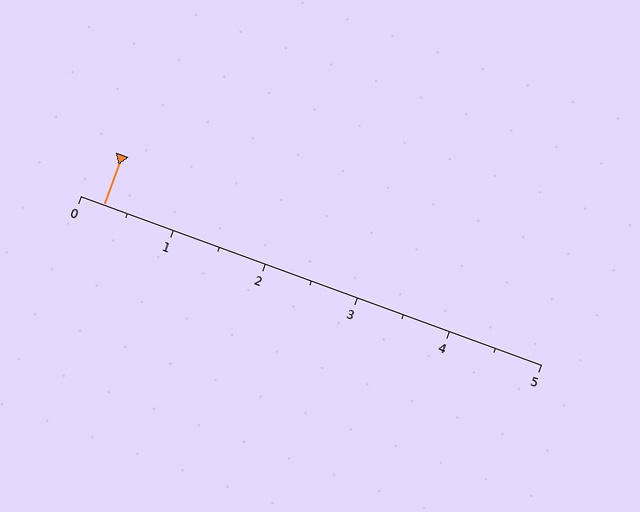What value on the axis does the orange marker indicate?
The marker indicates approximately 0.2.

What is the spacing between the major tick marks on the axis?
The major ticks are spaced 1 apart.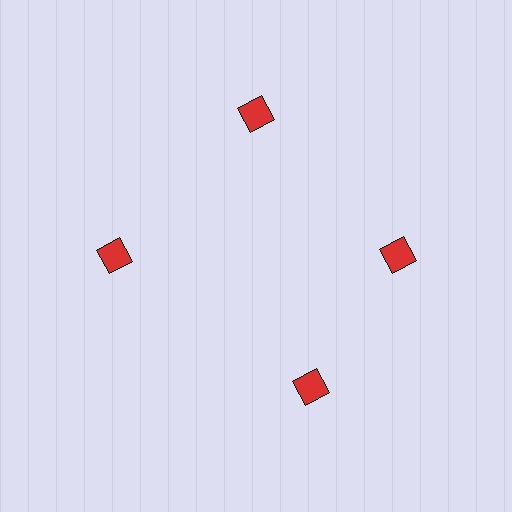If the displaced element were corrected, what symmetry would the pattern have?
It would have 4-fold rotational symmetry — the pattern would map onto itself every 90 degrees.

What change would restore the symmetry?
The symmetry would be restored by rotating it back into even spacing with its neighbors so that all 4 squares sit at equal angles and equal distance from the center.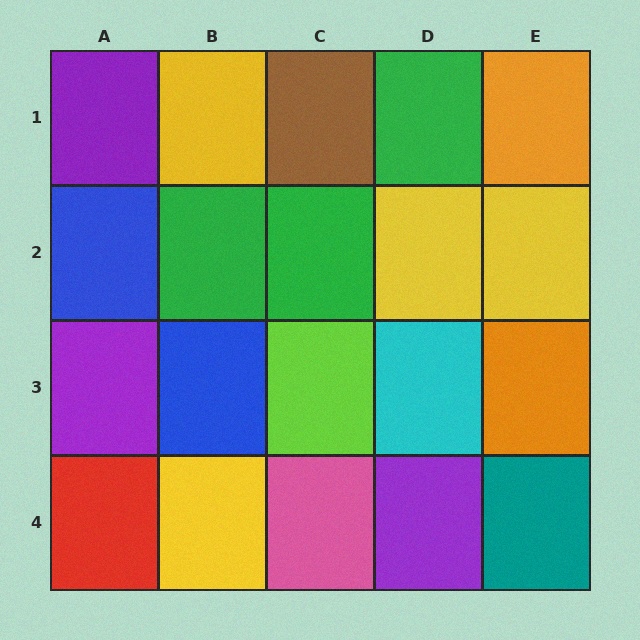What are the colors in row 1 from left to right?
Purple, yellow, brown, green, orange.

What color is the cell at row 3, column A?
Purple.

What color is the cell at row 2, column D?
Yellow.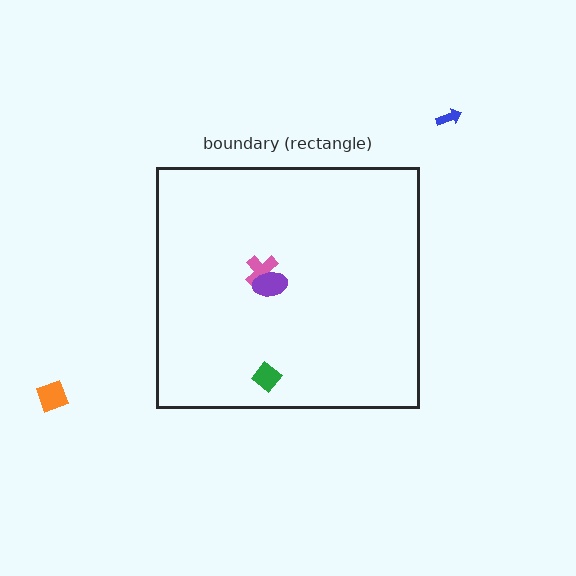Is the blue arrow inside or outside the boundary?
Outside.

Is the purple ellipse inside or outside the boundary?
Inside.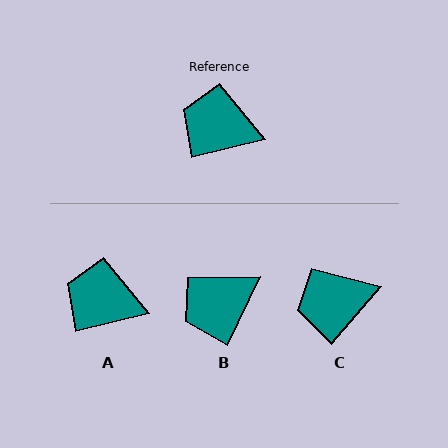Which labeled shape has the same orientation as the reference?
A.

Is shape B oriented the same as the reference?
No, it is off by about 52 degrees.